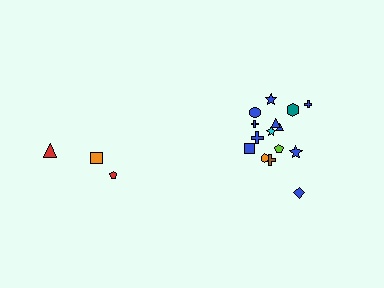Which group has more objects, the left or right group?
The right group.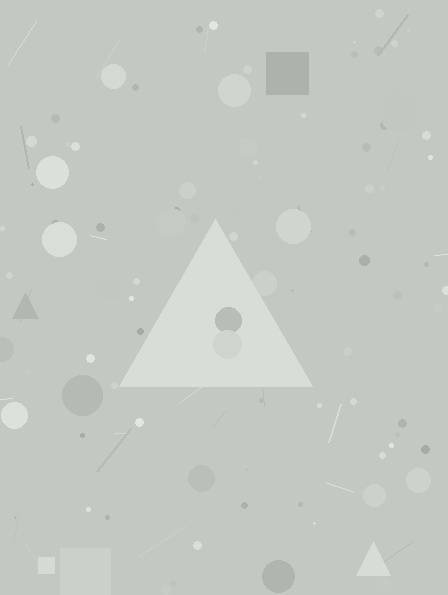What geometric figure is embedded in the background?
A triangle is embedded in the background.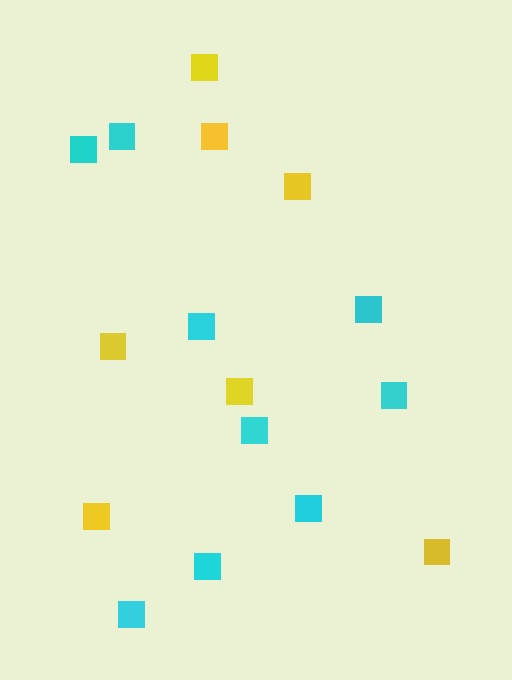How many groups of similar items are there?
There are 2 groups: one group of cyan squares (9) and one group of yellow squares (7).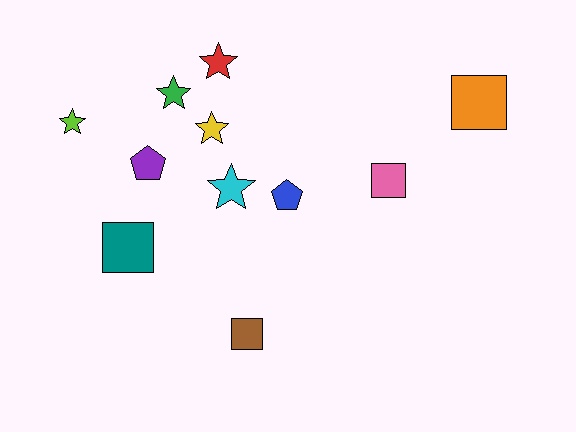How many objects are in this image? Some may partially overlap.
There are 11 objects.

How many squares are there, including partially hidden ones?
There are 4 squares.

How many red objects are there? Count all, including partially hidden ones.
There is 1 red object.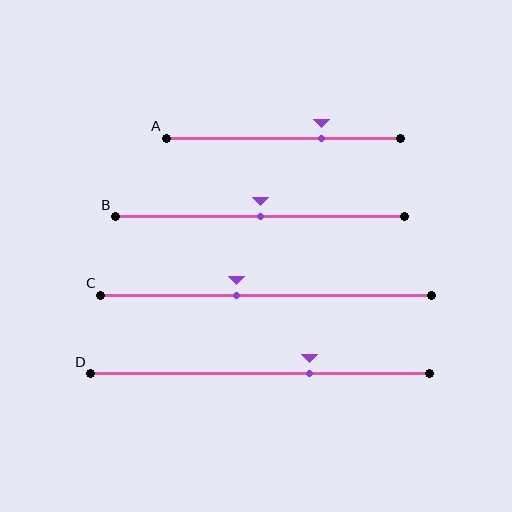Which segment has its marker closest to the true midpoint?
Segment B has its marker closest to the true midpoint.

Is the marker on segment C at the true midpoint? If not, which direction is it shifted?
No, the marker on segment C is shifted to the left by about 9% of the segment length.